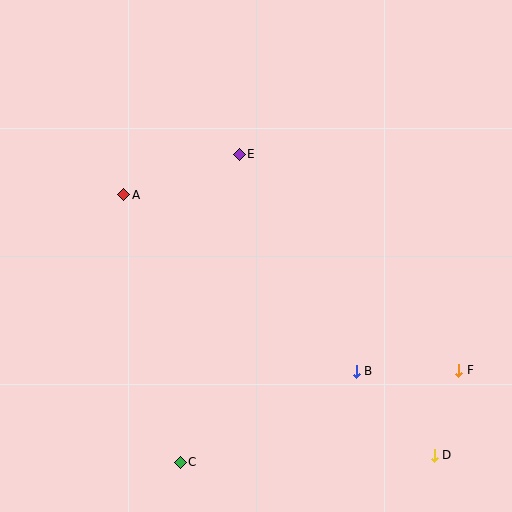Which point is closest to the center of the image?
Point E at (239, 154) is closest to the center.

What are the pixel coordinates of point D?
Point D is at (434, 455).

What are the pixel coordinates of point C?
Point C is at (180, 462).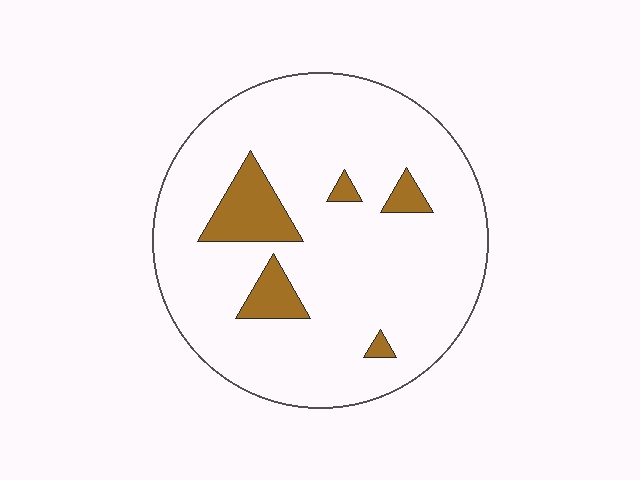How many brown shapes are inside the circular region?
5.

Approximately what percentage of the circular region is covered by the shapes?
Approximately 10%.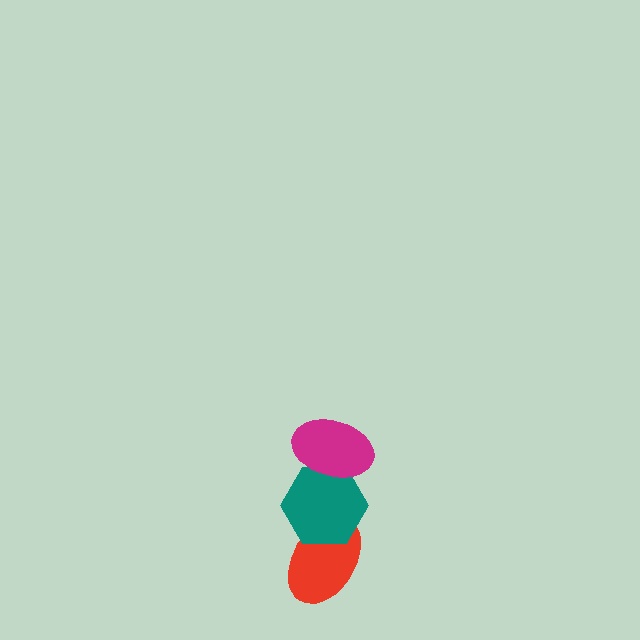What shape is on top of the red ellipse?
The teal hexagon is on top of the red ellipse.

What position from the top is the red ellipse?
The red ellipse is 3rd from the top.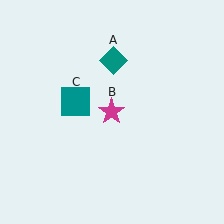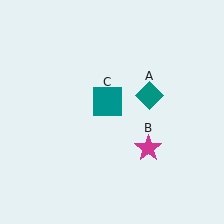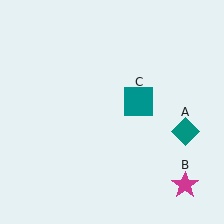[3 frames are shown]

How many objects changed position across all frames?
3 objects changed position: teal diamond (object A), magenta star (object B), teal square (object C).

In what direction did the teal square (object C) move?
The teal square (object C) moved right.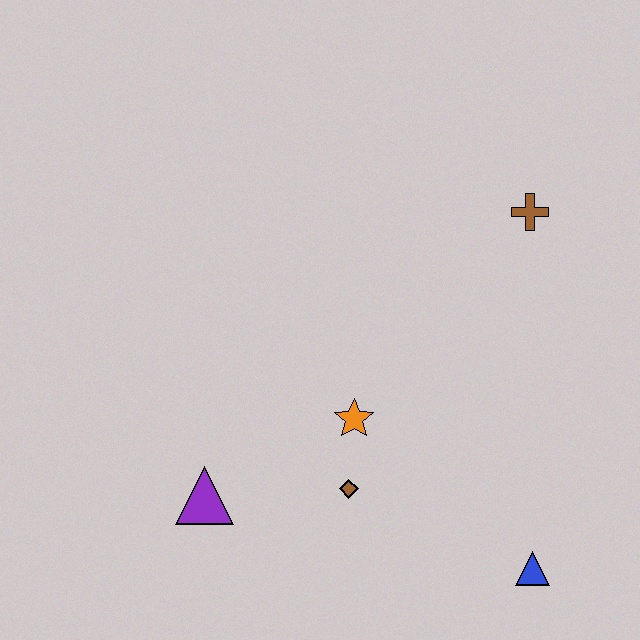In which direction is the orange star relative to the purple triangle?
The orange star is to the right of the purple triangle.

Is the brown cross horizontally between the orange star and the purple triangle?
No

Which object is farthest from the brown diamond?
The brown cross is farthest from the brown diamond.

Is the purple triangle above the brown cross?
No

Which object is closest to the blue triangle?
The brown diamond is closest to the blue triangle.